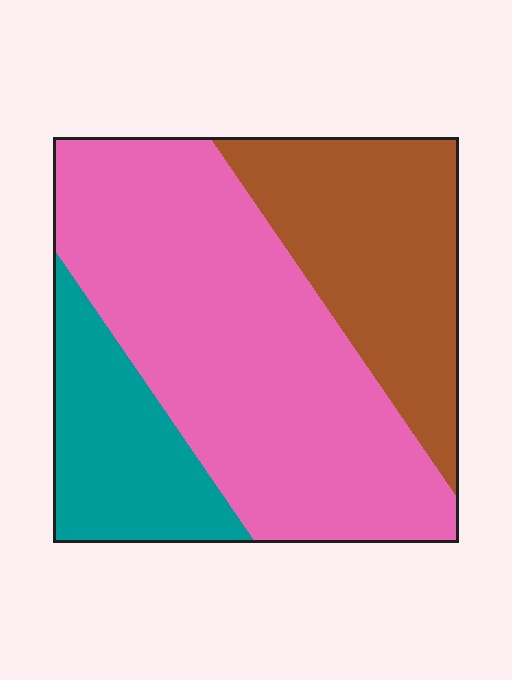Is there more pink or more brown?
Pink.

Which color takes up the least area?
Teal, at roughly 20%.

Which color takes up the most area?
Pink, at roughly 55%.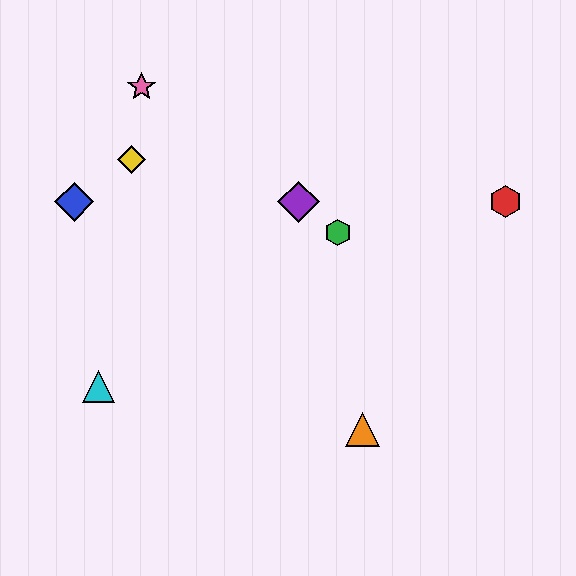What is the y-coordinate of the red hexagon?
The red hexagon is at y≈202.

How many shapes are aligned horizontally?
3 shapes (the red hexagon, the blue diamond, the purple diamond) are aligned horizontally.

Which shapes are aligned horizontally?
The red hexagon, the blue diamond, the purple diamond are aligned horizontally.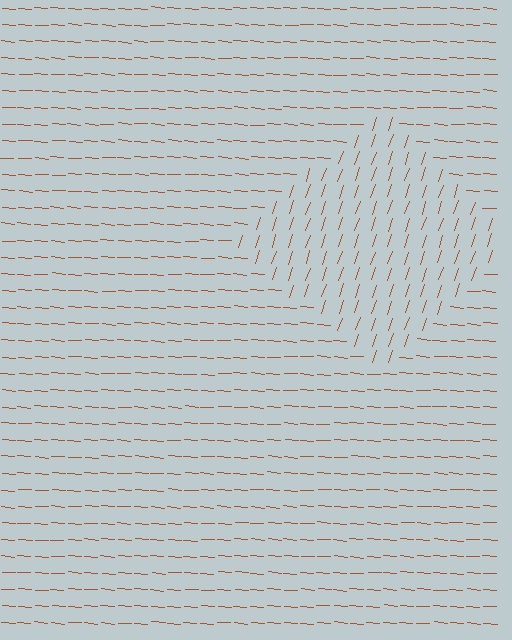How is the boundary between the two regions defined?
The boundary is defined purely by a change in line orientation (approximately 75 degrees difference). All lines are the same color and thickness.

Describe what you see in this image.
The image is filled with small brown line segments. A diamond region in the image has lines oriented differently from the surrounding lines, creating a visible texture boundary.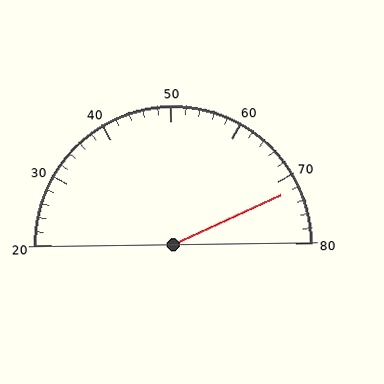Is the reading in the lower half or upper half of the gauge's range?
The reading is in the upper half of the range (20 to 80).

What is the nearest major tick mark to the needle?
The nearest major tick mark is 70.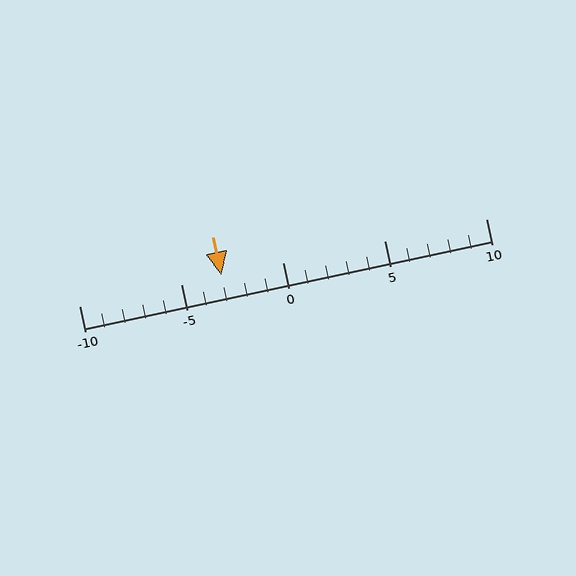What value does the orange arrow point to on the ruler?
The orange arrow points to approximately -3.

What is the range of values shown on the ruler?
The ruler shows values from -10 to 10.